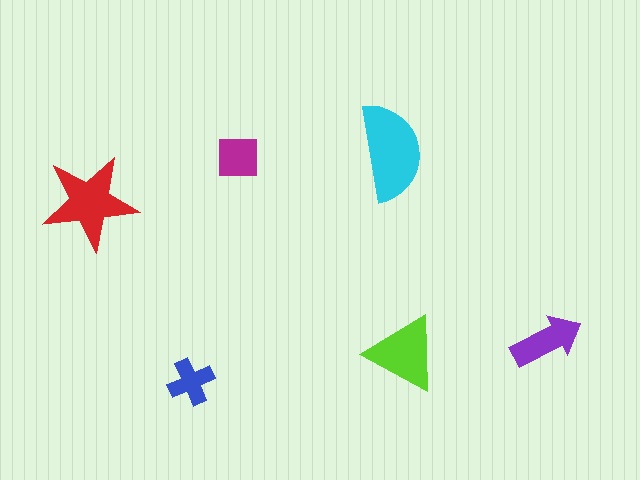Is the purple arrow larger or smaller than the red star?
Smaller.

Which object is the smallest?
The blue cross.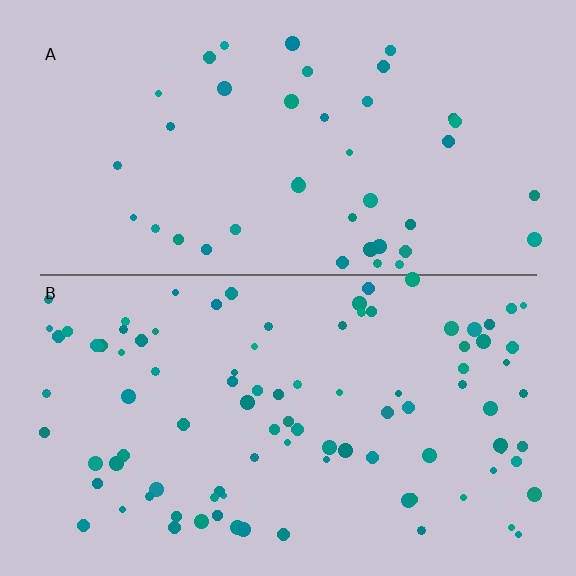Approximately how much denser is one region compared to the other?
Approximately 2.3× — region B over region A.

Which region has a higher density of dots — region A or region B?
B (the bottom).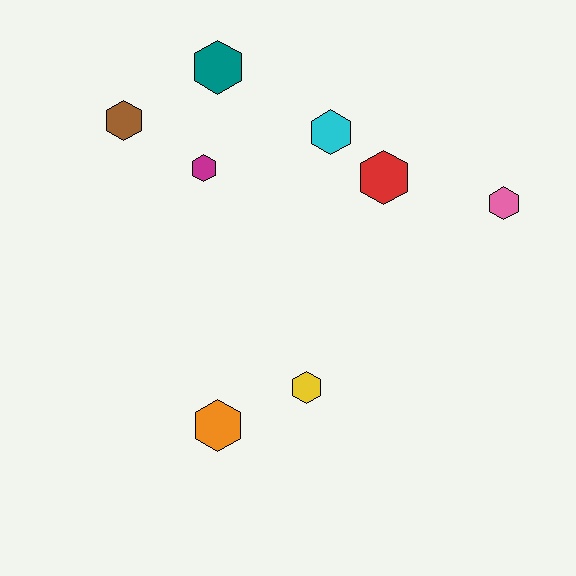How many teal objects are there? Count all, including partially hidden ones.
There is 1 teal object.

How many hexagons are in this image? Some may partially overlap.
There are 8 hexagons.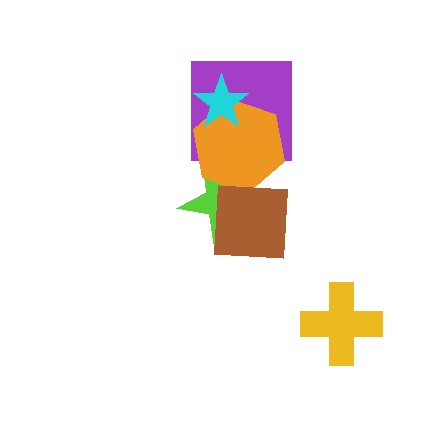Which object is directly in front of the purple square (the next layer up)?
The orange hexagon is directly in front of the purple square.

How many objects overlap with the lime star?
2 objects overlap with the lime star.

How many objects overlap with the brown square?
2 objects overlap with the brown square.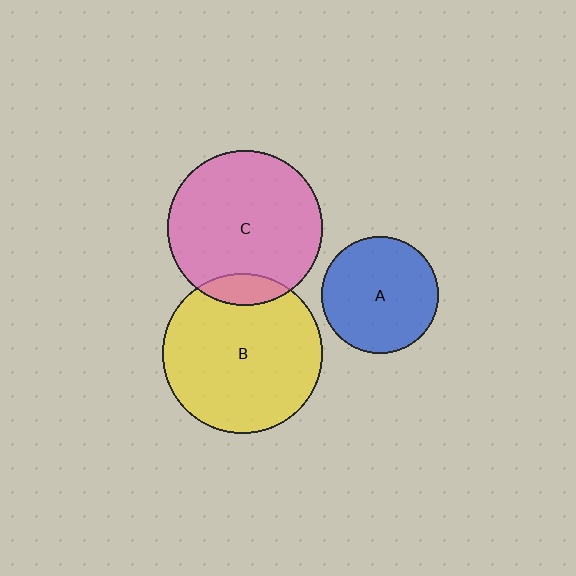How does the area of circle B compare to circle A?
Approximately 1.9 times.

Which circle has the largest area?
Circle B (yellow).